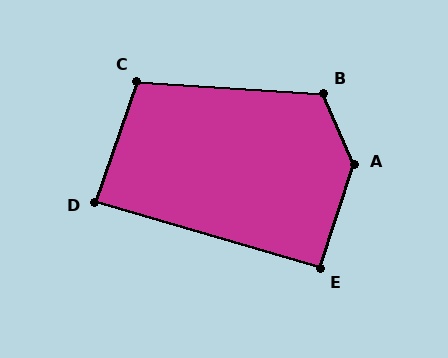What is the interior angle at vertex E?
Approximately 92 degrees (approximately right).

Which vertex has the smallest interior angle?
D, at approximately 87 degrees.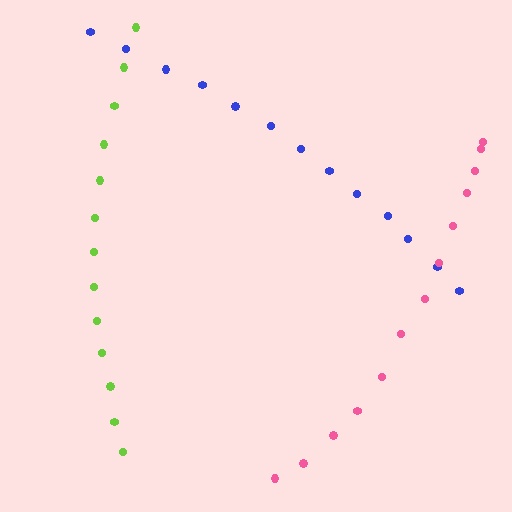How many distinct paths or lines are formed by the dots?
There are 3 distinct paths.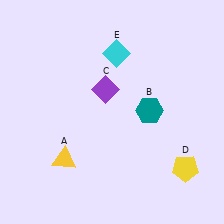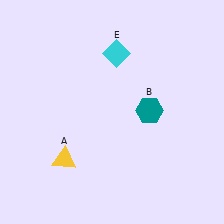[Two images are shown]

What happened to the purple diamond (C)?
The purple diamond (C) was removed in Image 2. It was in the top-left area of Image 1.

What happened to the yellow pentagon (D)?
The yellow pentagon (D) was removed in Image 2. It was in the bottom-right area of Image 1.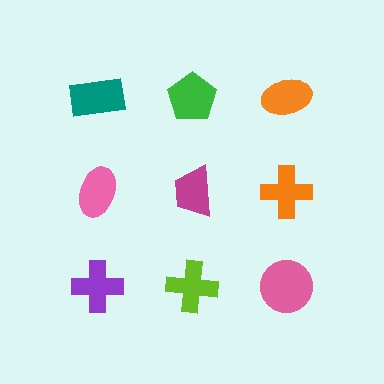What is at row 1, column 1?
A teal rectangle.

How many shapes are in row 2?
3 shapes.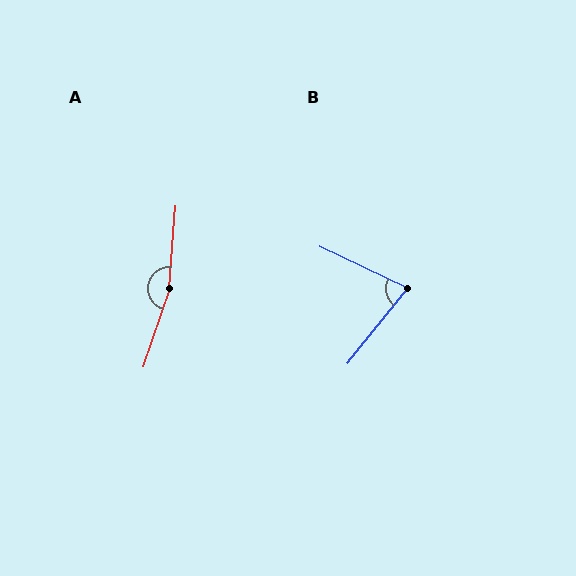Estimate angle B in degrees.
Approximately 76 degrees.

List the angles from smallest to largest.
B (76°), A (166°).